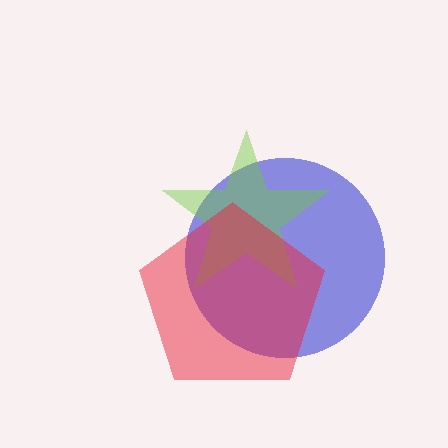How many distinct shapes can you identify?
There are 3 distinct shapes: a blue circle, a lime star, a red pentagon.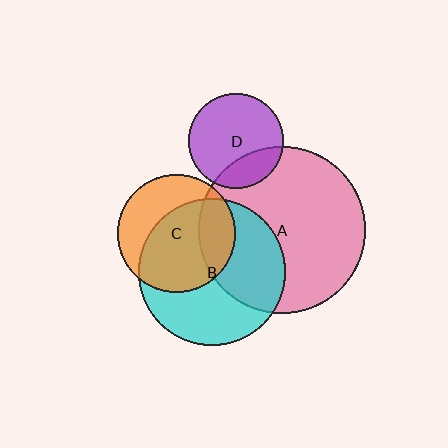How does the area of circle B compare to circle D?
Approximately 2.4 times.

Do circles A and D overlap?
Yes.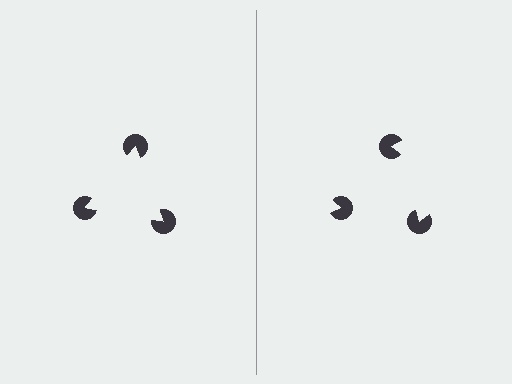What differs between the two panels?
The pac-man discs are positioned identically on both sides; only the wedge orientations differ. On the left they align to a triangle; on the right they are misaligned.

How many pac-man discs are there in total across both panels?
6 — 3 on each side.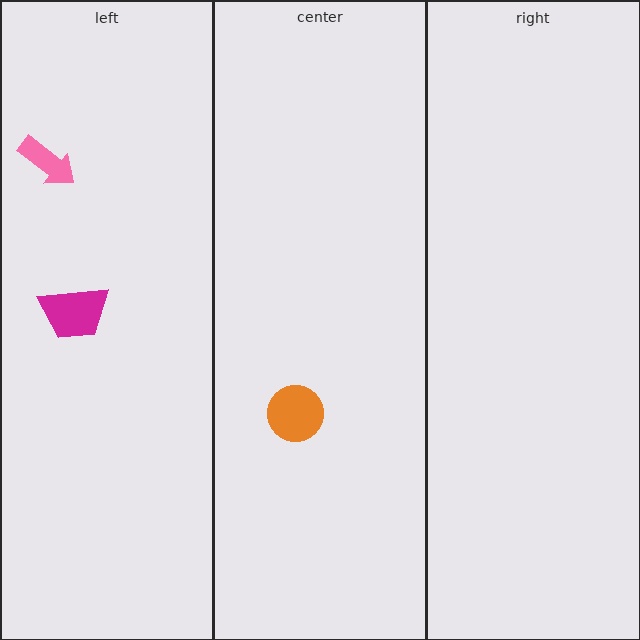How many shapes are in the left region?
2.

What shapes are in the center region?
The orange circle.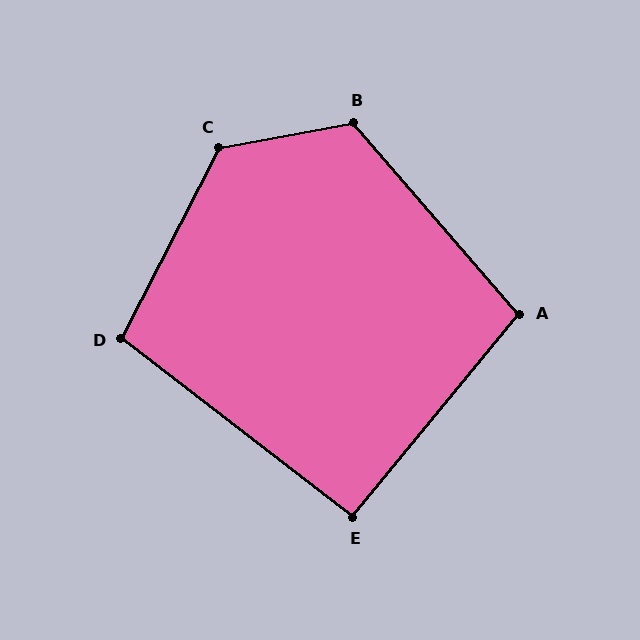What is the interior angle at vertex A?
Approximately 99 degrees (obtuse).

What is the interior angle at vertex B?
Approximately 121 degrees (obtuse).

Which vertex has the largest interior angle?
C, at approximately 128 degrees.